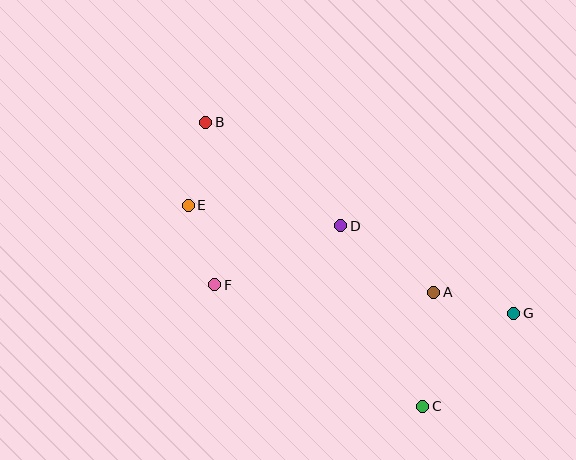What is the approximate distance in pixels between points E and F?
The distance between E and F is approximately 83 pixels.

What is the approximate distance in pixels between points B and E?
The distance between B and E is approximately 85 pixels.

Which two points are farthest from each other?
Points B and G are farthest from each other.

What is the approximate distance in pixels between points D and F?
The distance between D and F is approximately 139 pixels.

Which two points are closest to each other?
Points A and G are closest to each other.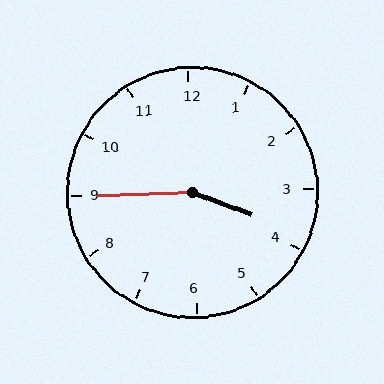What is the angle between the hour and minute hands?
Approximately 158 degrees.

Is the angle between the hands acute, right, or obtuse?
It is obtuse.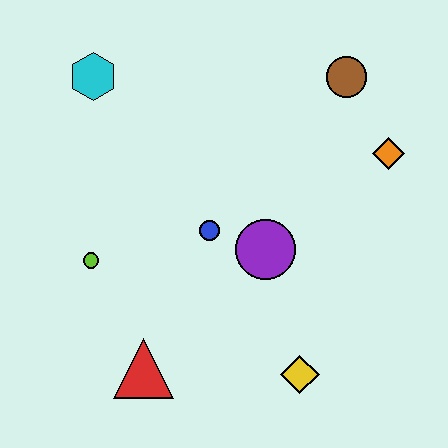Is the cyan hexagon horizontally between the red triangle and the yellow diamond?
No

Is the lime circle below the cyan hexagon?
Yes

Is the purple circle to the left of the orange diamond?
Yes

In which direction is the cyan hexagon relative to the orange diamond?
The cyan hexagon is to the left of the orange diamond.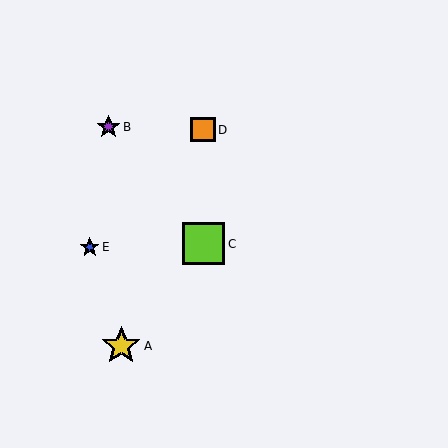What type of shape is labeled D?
Shape D is an orange square.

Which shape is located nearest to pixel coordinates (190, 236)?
The lime square (labeled C) at (203, 244) is nearest to that location.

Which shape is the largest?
The lime square (labeled C) is the largest.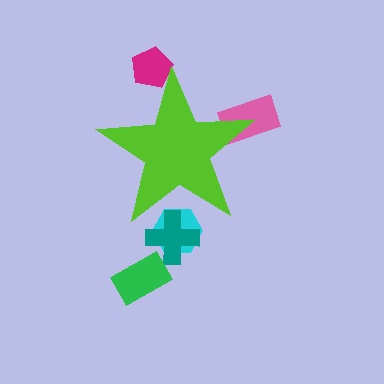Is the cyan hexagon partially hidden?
Yes, the cyan hexagon is partially hidden behind the lime star.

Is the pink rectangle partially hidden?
Yes, the pink rectangle is partially hidden behind the lime star.